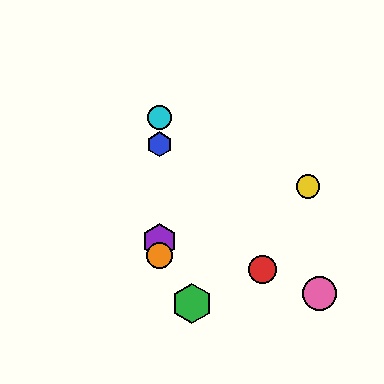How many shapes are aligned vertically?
4 shapes (the blue hexagon, the purple hexagon, the orange circle, the cyan circle) are aligned vertically.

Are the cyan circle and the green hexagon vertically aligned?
No, the cyan circle is at x≈159 and the green hexagon is at x≈192.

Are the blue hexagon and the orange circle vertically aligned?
Yes, both are at x≈159.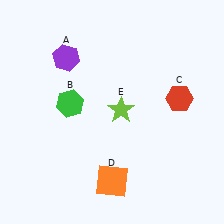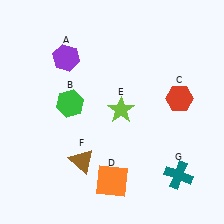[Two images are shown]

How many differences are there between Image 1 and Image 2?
There are 2 differences between the two images.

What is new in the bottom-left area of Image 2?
A brown triangle (F) was added in the bottom-left area of Image 2.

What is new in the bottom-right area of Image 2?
A teal cross (G) was added in the bottom-right area of Image 2.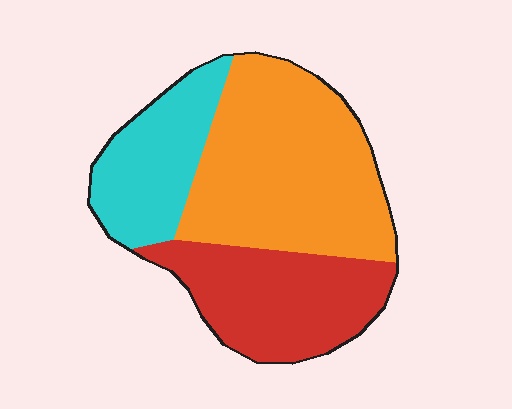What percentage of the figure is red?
Red covers 30% of the figure.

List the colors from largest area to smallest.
From largest to smallest: orange, red, cyan.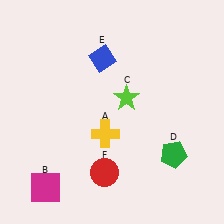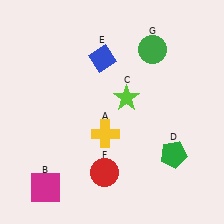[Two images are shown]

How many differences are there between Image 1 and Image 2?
There is 1 difference between the two images.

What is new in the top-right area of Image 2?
A green circle (G) was added in the top-right area of Image 2.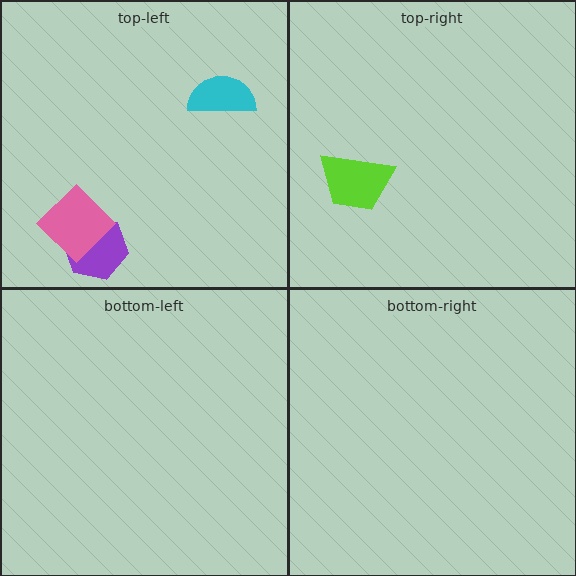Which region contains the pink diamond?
The top-left region.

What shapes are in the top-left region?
The cyan semicircle, the purple hexagon, the pink diamond.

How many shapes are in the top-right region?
1.